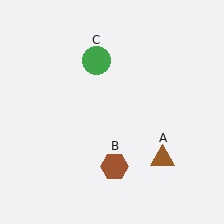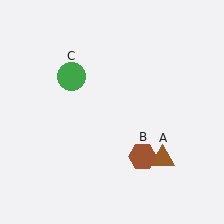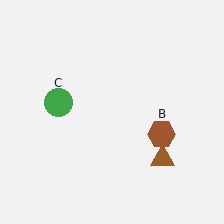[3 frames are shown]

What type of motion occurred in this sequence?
The brown hexagon (object B), green circle (object C) rotated counterclockwise around the center of the scene.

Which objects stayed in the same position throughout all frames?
Brown triangle (object A) remained stationary.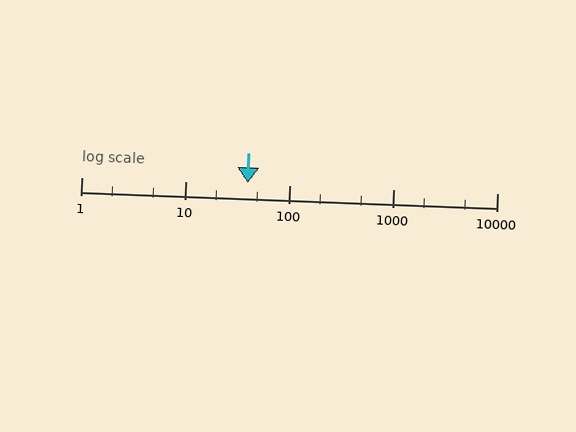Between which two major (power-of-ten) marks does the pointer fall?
The pointer is between 10 and 100.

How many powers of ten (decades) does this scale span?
The scale spans 4 decades, from 1 to 10000.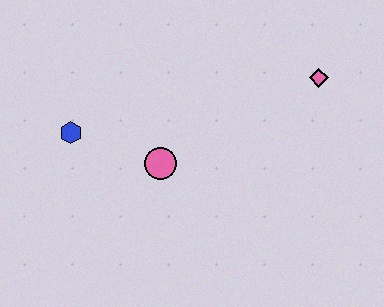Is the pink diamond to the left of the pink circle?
No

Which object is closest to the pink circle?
The blue hexagon is closest to the pink circle.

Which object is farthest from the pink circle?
The pink diamond is farthest from the pink circle.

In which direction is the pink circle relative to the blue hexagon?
The pink circle is to the right of the blue hexagon.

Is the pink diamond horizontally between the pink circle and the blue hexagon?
No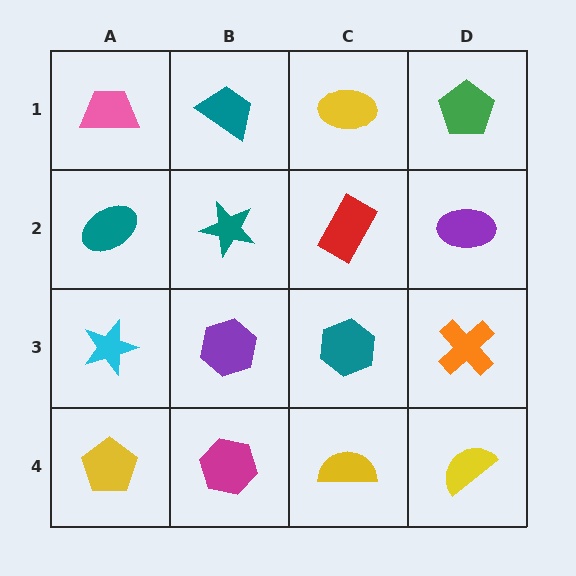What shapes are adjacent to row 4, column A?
A cyan star (row 3, column A), a magenta hexagon (row 4, column B).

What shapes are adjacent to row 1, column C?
A red rectangle (row 2, column C), a teal trapezoid (row 1, column B), a green pentagon (row 1, column D).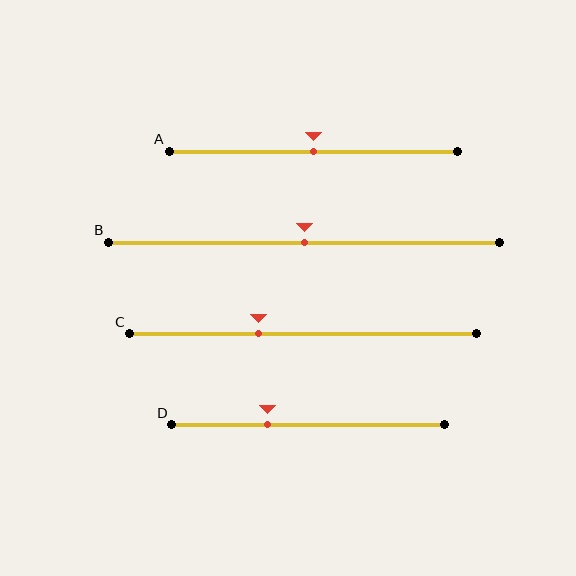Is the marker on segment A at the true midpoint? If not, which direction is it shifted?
Yes, the marker on segment A is at the true midpoint.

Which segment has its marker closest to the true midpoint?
Segment A has its marker closest to the true midpoint.